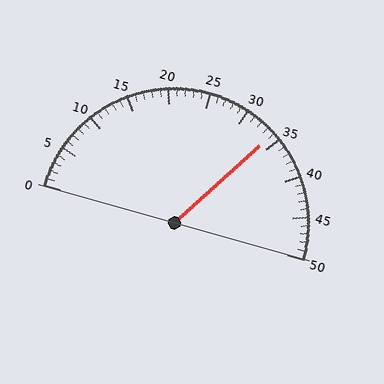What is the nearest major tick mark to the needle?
The nearest major tick mark is 35.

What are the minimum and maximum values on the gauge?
The gauge ranges from 0 to 50.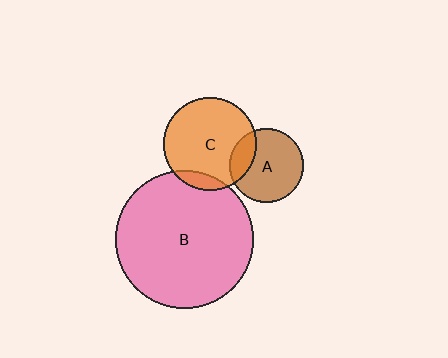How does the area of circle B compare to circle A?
Approximately 3.5 times.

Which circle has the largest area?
Circle B (pink).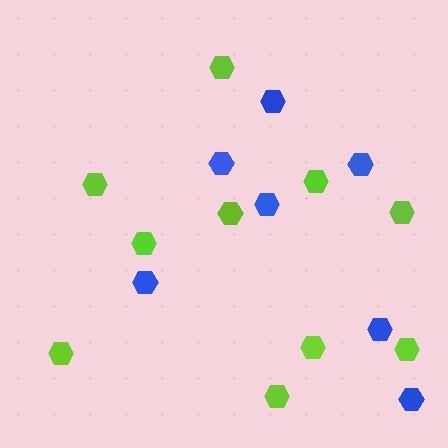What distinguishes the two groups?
There are 2 groups: one group of blue hexagons (7) and one group of lime hexagons (10).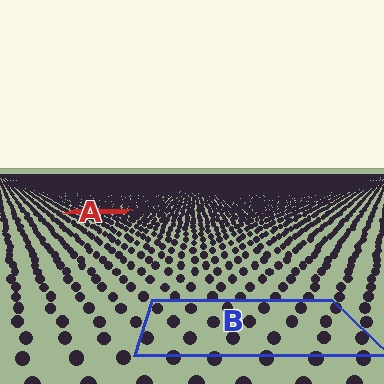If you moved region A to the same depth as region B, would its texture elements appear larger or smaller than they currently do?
They would appear larger. At a closer depth, the same texture elements are projected at a bigger on-screen size.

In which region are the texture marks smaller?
The texture marks are smaller in region A, because it is farther away.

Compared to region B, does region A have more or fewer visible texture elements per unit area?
Region A has more texture elements per unit area — they are packed more densely because it is farther away.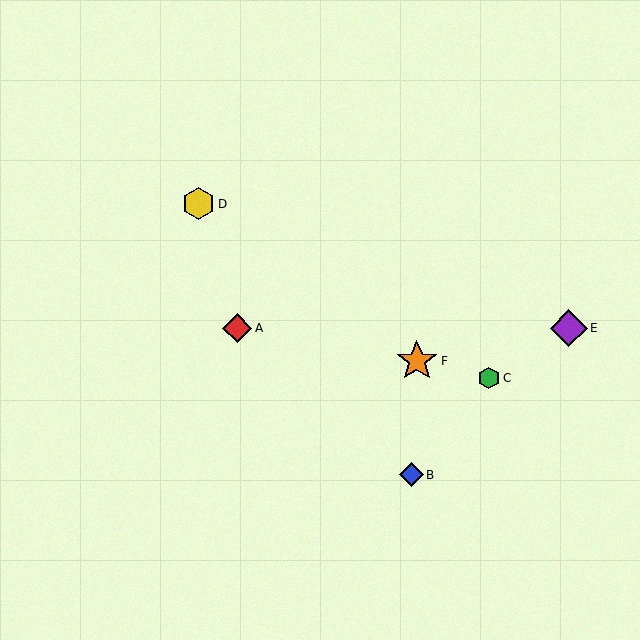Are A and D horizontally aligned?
No, A is at y≈328 and D is at y≈204.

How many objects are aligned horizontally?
2 objects (A, E) are aligned horizontally.